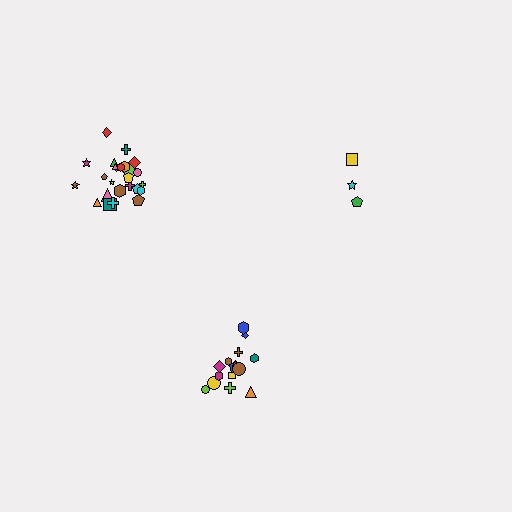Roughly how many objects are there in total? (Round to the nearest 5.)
Roughly 45 objects in total.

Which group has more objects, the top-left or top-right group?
The top-left group.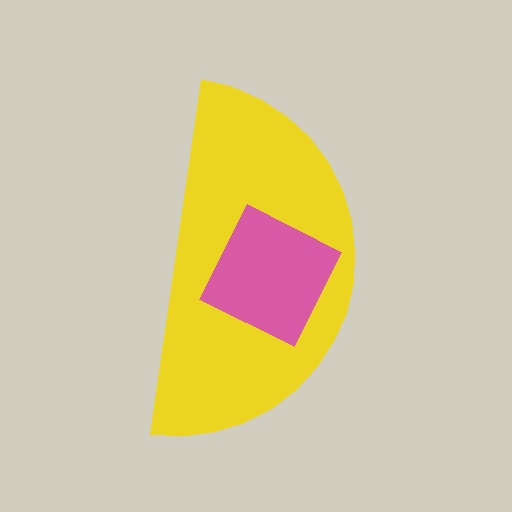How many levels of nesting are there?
2.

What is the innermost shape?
The pink square.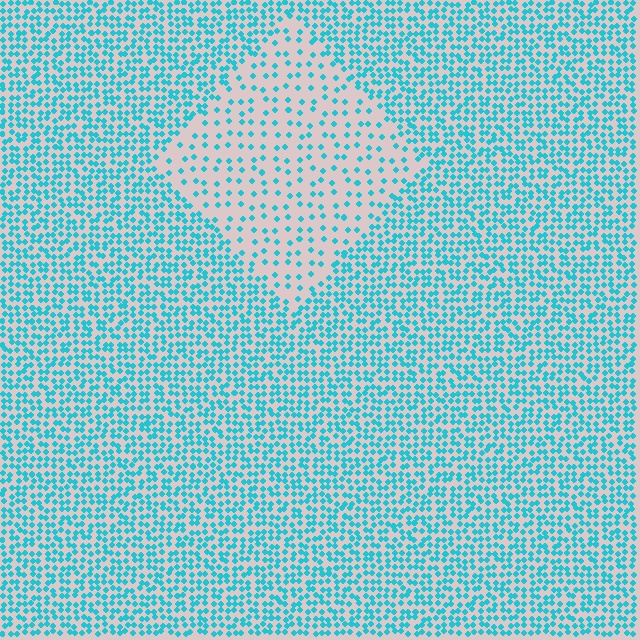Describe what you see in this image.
The image contains small cyan elements arranged at two different densities. A diamond-shaped region is visible where the elements are less densely packed than the surrounding area.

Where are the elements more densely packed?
The elements are more densely packed outside the diamond boundary.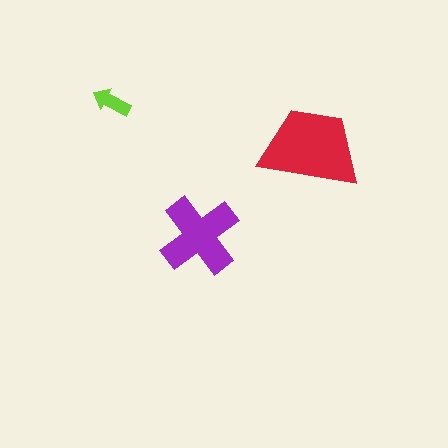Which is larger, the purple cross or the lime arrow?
The purple cross.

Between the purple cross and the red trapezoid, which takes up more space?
The red trapezoid.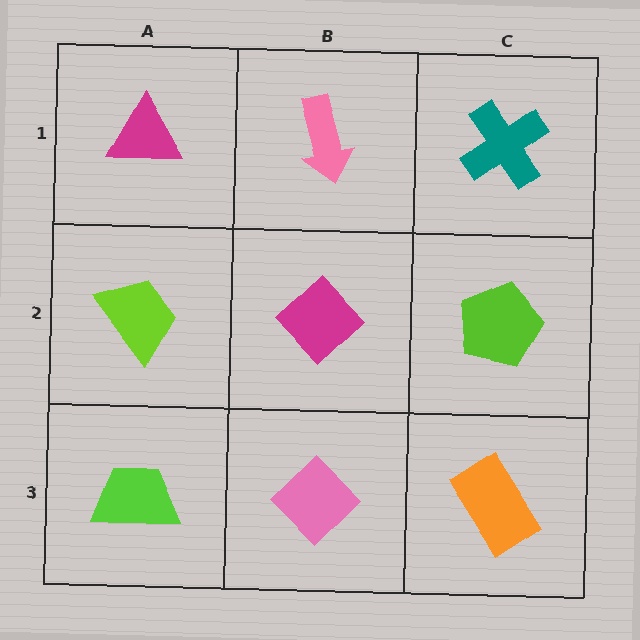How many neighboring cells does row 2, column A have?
3.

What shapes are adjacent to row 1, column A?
A lime trapezoid (row 2, column A), a pink arrow (row 1, column B).